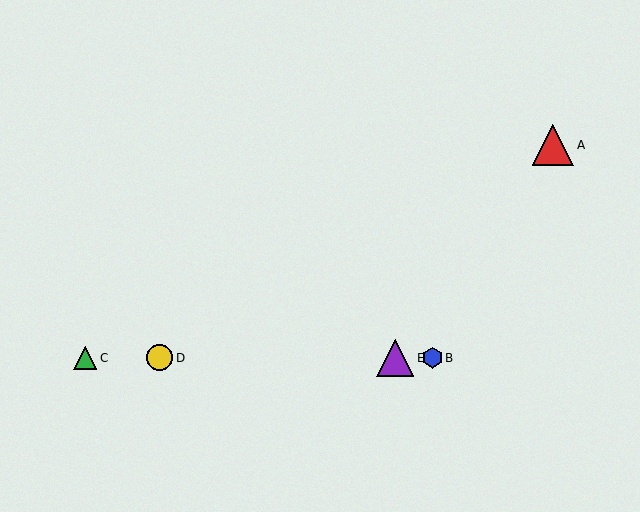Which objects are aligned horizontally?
Objects B, C, D, E are aligned horizontally.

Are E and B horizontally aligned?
Yes, both are at y≈358.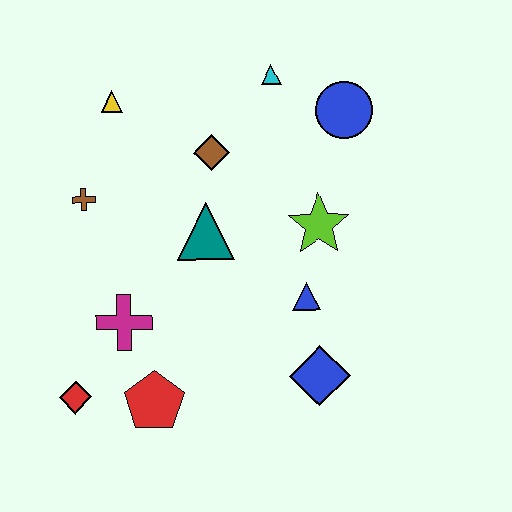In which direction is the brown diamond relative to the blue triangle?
The brown diamond is above the blue triangle.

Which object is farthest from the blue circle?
The red diamond is farthest from the blue circle.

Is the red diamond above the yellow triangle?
No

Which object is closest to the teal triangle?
The brown diamond is closest to the teal triangle.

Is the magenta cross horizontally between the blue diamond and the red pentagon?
No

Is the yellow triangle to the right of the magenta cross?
No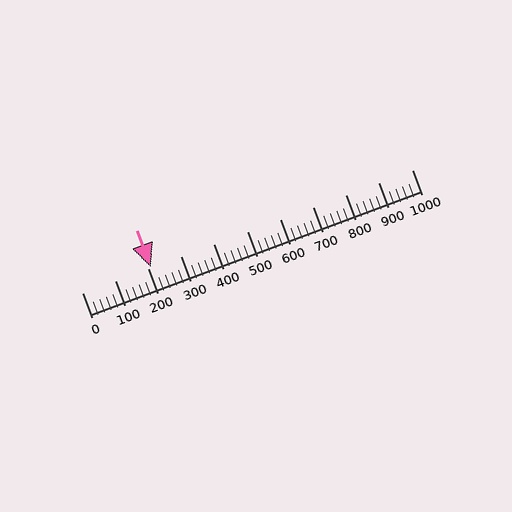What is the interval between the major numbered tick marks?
The major tick marks are spaced 100 units apart.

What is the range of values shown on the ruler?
The ruler shows values from 0 to 1000.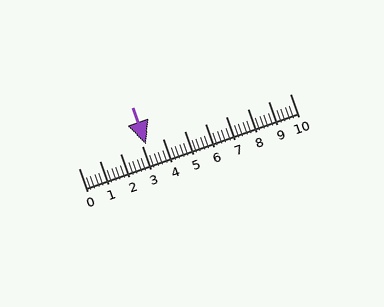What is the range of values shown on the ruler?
The ruler shows values from 0 to 10.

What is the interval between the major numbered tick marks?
The major tick marks are spaced 1 units apart.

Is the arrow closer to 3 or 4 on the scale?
The arrow is closer to 3.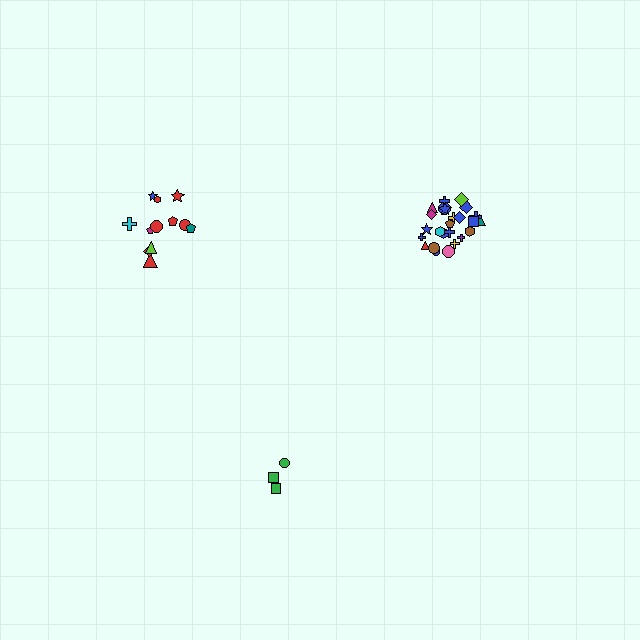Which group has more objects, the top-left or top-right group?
The top-right group.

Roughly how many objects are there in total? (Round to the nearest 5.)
Roughly 40 objects in total.